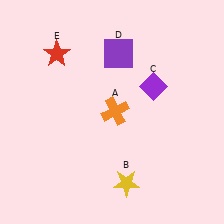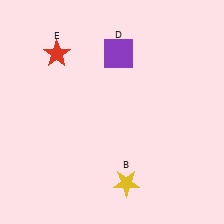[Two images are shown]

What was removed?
The orange cross (A), the purple diamond (C) were removed in Image 2.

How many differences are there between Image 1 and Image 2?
There are 2 differences between the two images.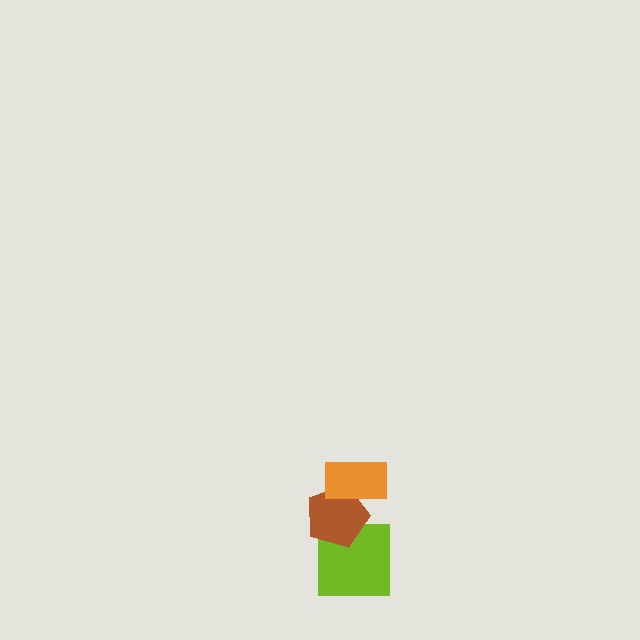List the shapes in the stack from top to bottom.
From top to bottom: the orange rectangle, the brown pentagon, the lime square.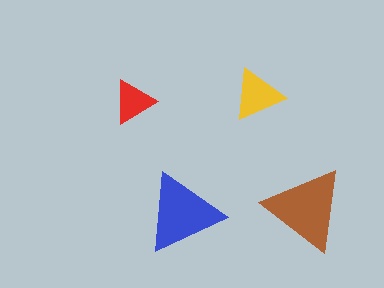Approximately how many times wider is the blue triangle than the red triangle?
About 2 times wider.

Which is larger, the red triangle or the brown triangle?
The brown one.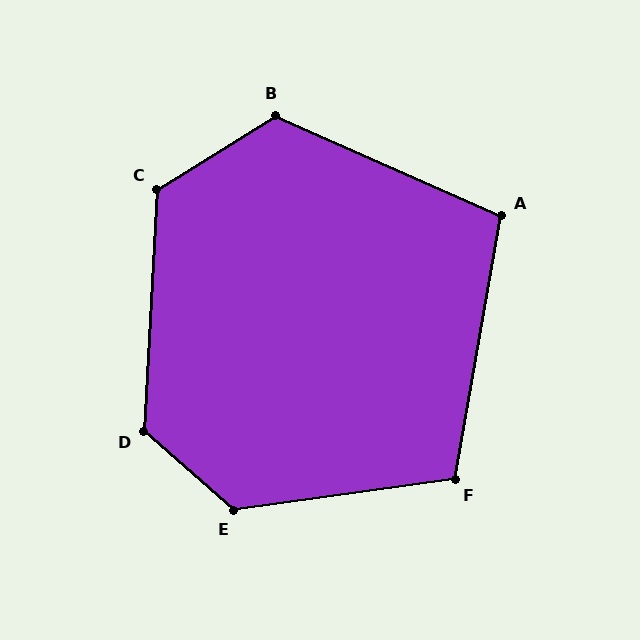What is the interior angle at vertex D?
Approximately 128 degrees (obtuse).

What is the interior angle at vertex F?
Approximately 108 degrees (obtuse).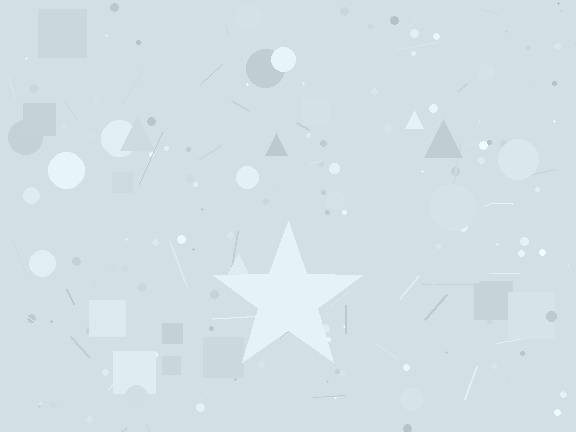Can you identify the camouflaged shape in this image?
The camouflaged shape is a star.